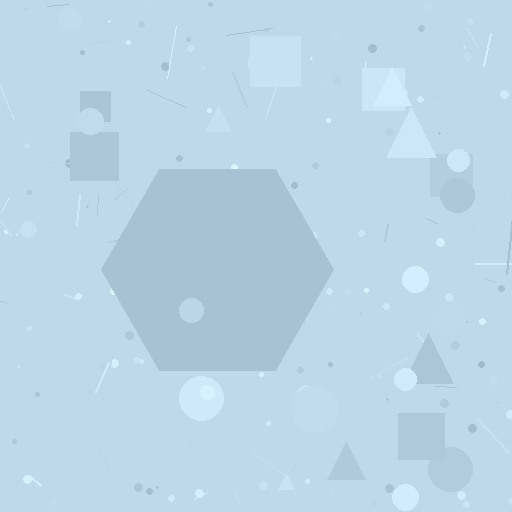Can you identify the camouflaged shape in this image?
The camouflaged shape is a hexagon.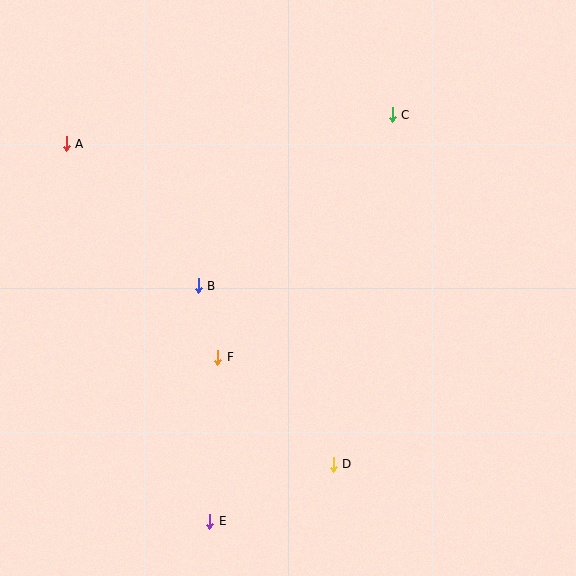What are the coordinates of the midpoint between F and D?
The midpoint between F and D is at (275, 411).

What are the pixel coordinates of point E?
Point E is at (210, 521).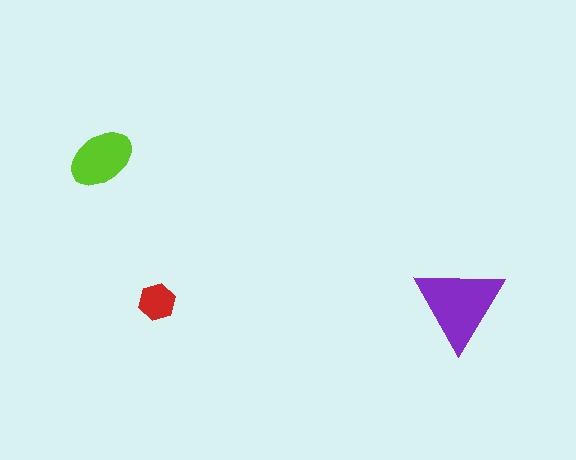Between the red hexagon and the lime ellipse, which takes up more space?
The lime ellipse.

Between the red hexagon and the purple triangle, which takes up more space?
The purple triangle.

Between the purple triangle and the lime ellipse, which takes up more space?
The purple triangle.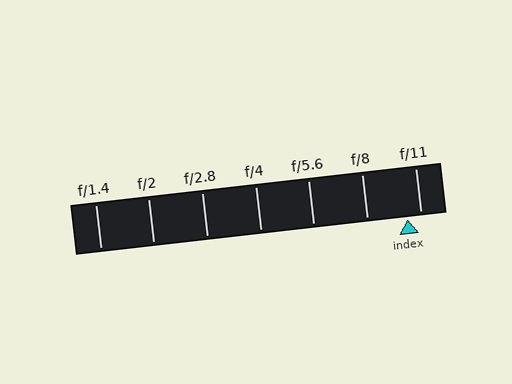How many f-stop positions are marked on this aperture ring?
There are 7 f-stop positions marked.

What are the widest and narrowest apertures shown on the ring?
The widest aperture shown is f/1.4 and the narrowest is f/11.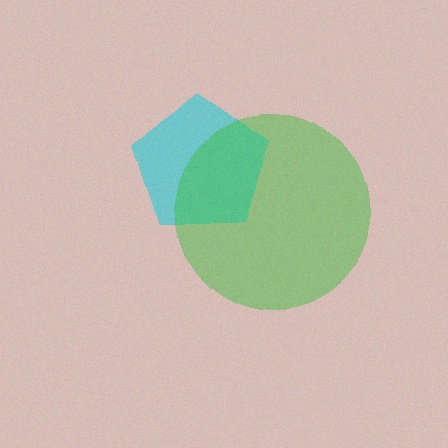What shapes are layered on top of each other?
The layered shapes are: a cyan pentagon, a green circle.